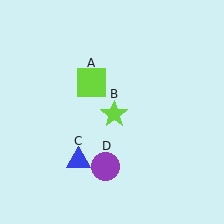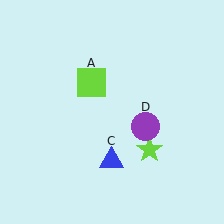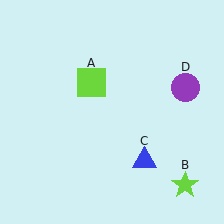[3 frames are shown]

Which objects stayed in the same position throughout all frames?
Lime square (object A) remained stationary.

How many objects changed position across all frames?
3 objects changed position: lime star (object B), blue triangle (object C), purple circle (object D).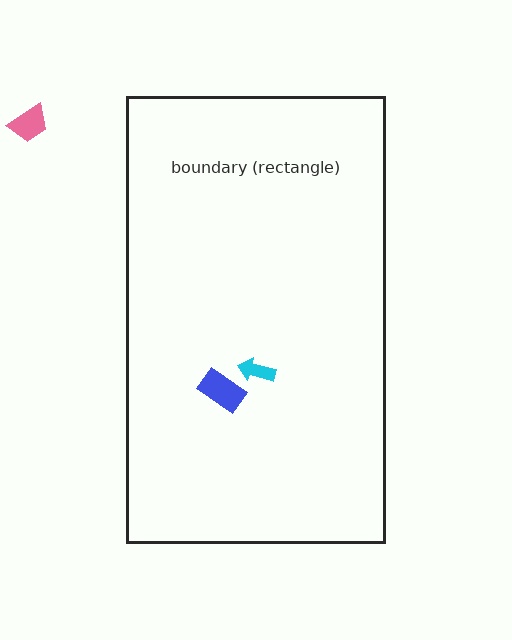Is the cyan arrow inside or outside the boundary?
Inside.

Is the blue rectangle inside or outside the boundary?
Inside.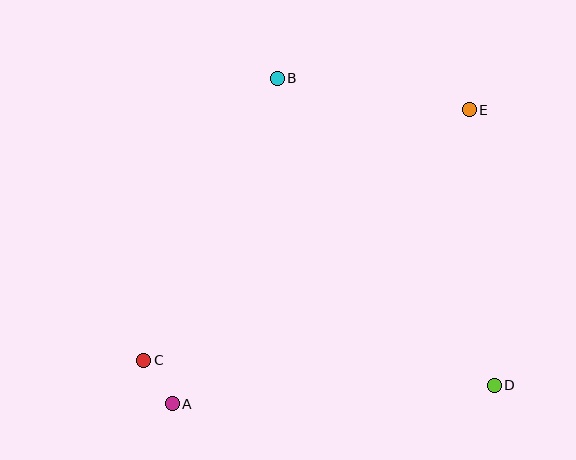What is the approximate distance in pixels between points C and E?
The distance between C and E is approximately 411 pixels.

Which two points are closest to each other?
Points A and C are closest to each other.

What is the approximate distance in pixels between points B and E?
The distance between B and E is approximately 195 pixels.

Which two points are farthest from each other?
Points A and E are farthest from each other.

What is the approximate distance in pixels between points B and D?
The distance between B and D is approximately 376 pixels.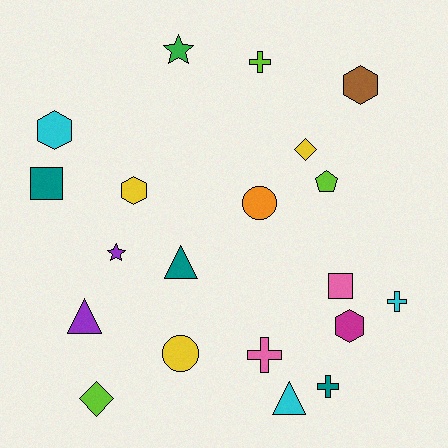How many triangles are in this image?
There are 3 triangles.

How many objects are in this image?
There are 20 objects.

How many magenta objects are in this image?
There is 1 magenta object.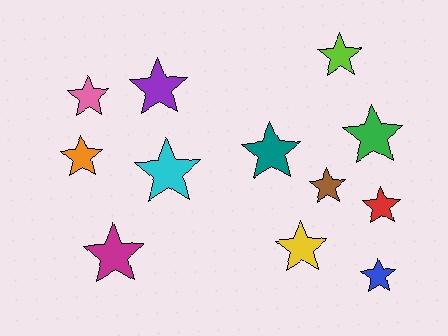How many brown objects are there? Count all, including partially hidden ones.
There is 1 brown object.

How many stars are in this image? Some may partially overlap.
There are 12 stars.